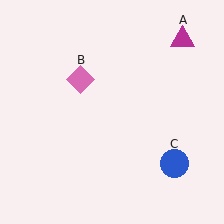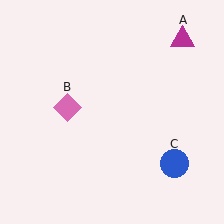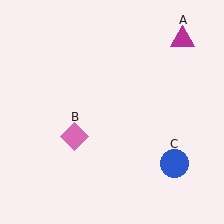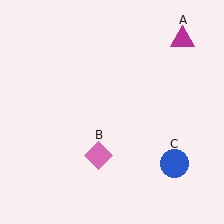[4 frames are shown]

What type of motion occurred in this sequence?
The pink diamond (object B) rotated counterclockwise around the center of the scene.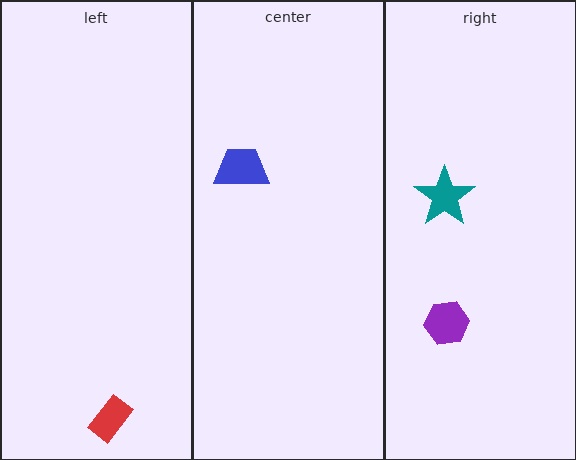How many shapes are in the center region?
1.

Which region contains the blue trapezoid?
The center region.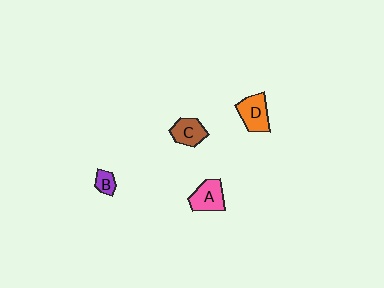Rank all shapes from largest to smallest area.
From largest to smallest: D (orange), A (pink), C (brown), B (purple).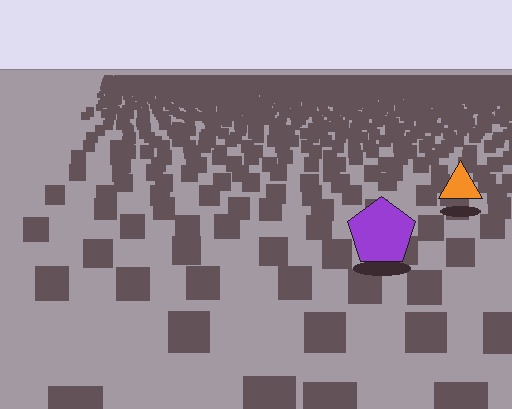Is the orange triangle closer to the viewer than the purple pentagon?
No. The purple pentagon is closer — you can tell from the texture gradient: the ground texture is coarser near it.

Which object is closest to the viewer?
The purple pentagon is closest. The texture marks near it are larger and more spread out.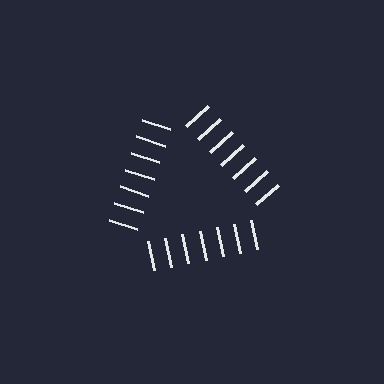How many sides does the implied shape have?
3 sides — the line-ends trace a triangle.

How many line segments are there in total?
21 — 7 along each of the 3 edges.